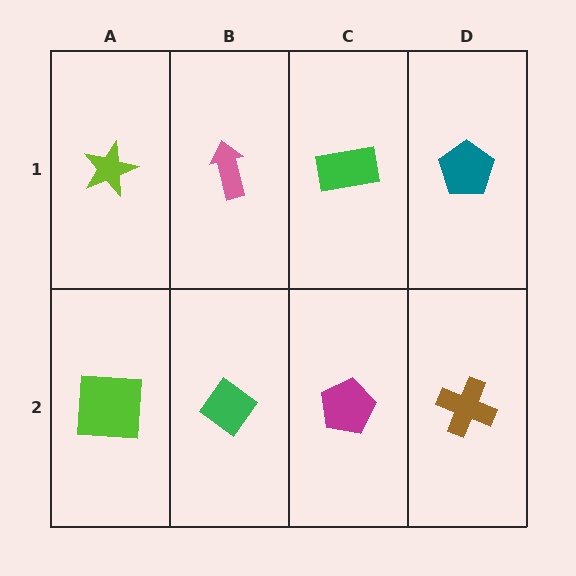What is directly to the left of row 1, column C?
A pink arrow.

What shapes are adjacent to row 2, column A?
A lime star (row 1, column A), a green diamond (row 2, column B).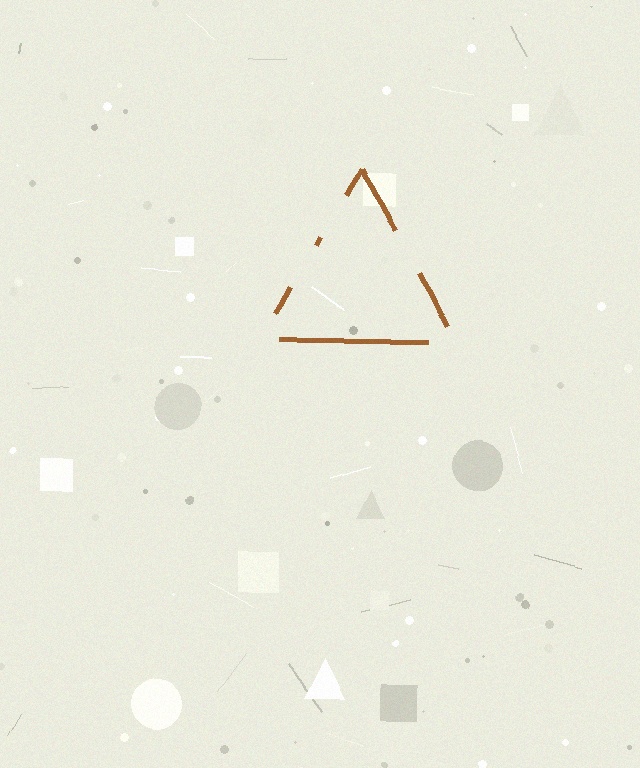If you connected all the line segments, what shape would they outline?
They would outline a triangle.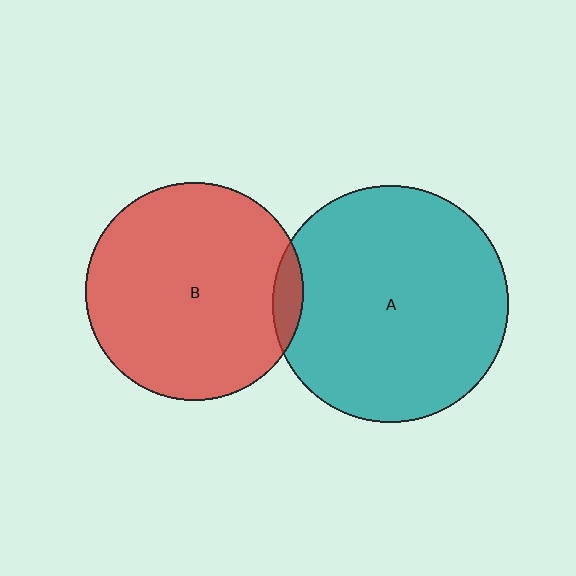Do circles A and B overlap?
Yes.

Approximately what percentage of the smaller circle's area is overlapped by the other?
Approximately 5%.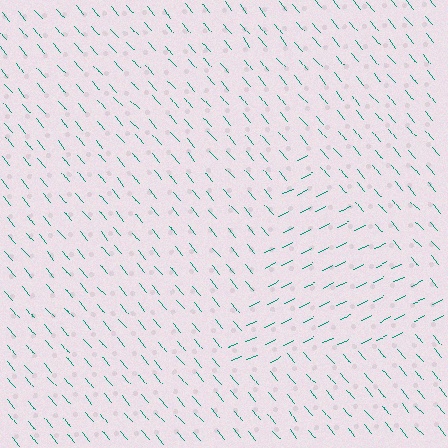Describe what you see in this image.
The image is filled with small teal line segments. A triangle region in the image has lines oriented differently from the surrounding lines, creating a visible texture boundary.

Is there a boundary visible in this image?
Yes, there is a texture boundary formed by a change in line orientation.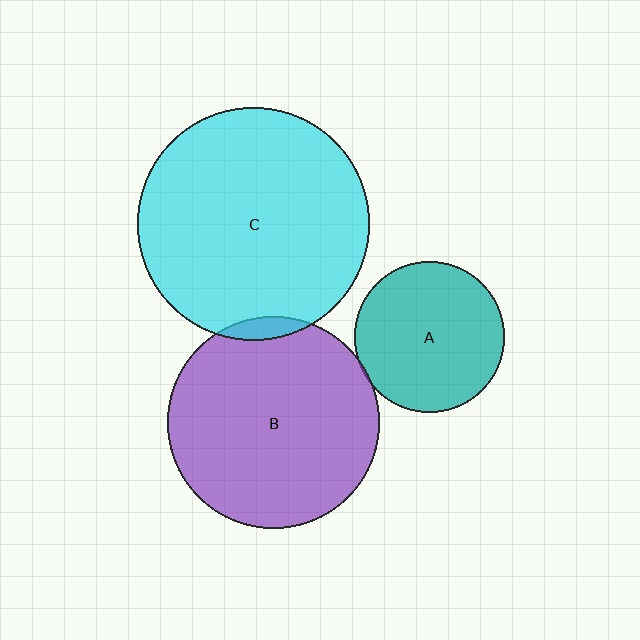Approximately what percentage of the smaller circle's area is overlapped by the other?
Approximately 5%.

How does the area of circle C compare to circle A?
Approximately 2.4 times.